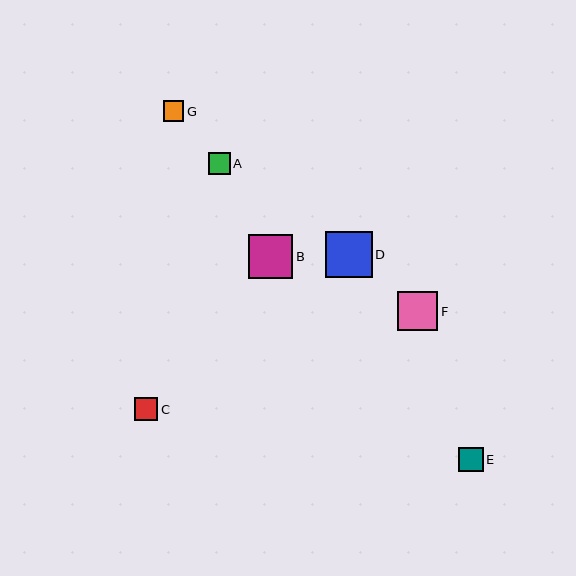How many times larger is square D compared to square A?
Square D is approximately 2.1 times the size of square A.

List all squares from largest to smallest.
From largest to smallest: D, B, F, E, C, A, G.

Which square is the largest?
Square D is the largest with a size of approximately 47 pixels.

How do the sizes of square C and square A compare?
Square C and square A are approximately the same size.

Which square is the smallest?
Square G is the smallest with a size of approximately 21 pixels.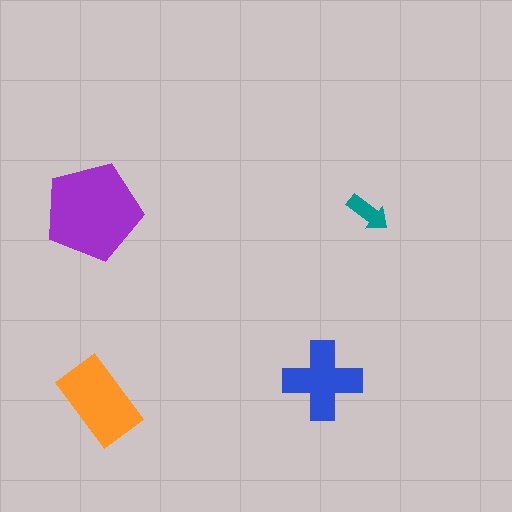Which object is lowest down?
The orange rectangle is bottommost.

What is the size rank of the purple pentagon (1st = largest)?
1st.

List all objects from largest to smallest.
The purple pentagon, the orange rectangle, the blue cross, the teal arrow.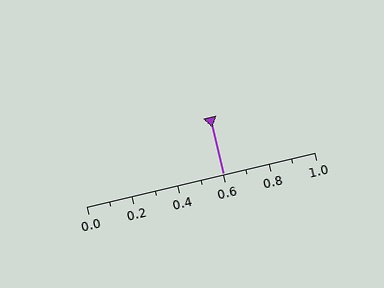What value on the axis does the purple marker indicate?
The marker indicates approximately 0.6.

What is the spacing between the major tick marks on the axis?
The major ticks are spaced 0.2 apart.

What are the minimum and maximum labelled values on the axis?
The axis runs from 0.0 to 1.0.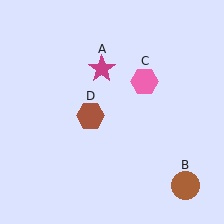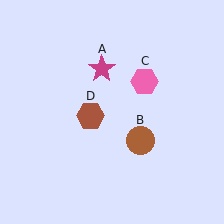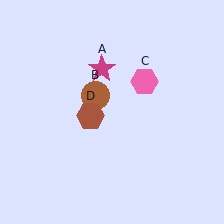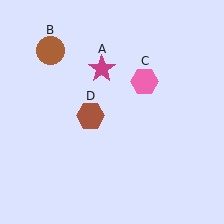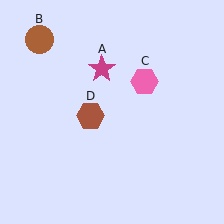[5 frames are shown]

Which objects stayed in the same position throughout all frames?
Magenta star (object A) and pink hexagon (object C) and brown hexagon (object D) remained stationary.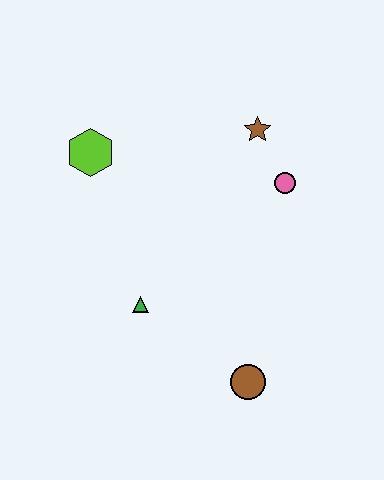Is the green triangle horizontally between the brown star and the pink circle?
No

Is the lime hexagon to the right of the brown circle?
No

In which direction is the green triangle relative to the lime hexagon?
The green triangle is below the lime hexagon.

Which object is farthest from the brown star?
The brown circle is farthest from the brown star.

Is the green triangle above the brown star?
No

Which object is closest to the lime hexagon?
The green triangle is closest to the lime hexagon.